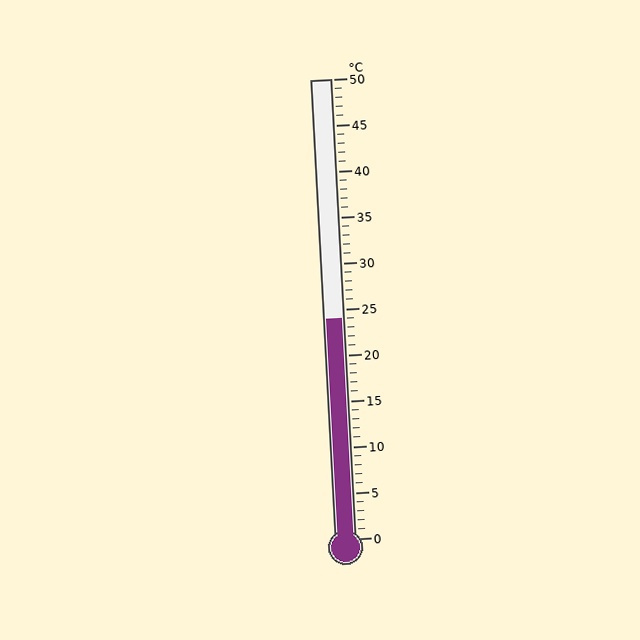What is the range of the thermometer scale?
The thermometer scale ranges from 0°C to 50°C.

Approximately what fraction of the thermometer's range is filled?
The thermometer is filled to approximately 50% of its range.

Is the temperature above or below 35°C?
The temperature is below 35°C.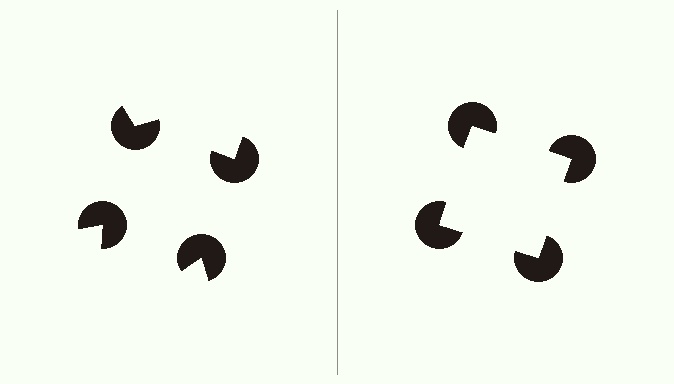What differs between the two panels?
The pac-man discs are positioned identically on both sides; only the wedge orientations differ. On the right they align to a square; on the left they are misaligned.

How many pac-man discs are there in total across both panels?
8 — 4 on each side.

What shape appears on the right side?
An illusory square.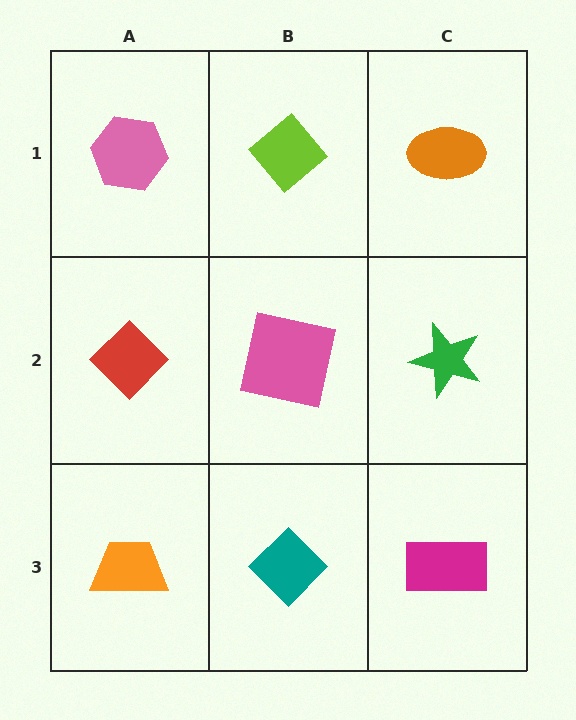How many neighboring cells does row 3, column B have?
3.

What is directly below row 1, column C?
A green star.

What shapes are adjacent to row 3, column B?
A pink square (row 2, column B), an orange trapezoid (row 3, column A), a magenta rectangle (row 3, column C).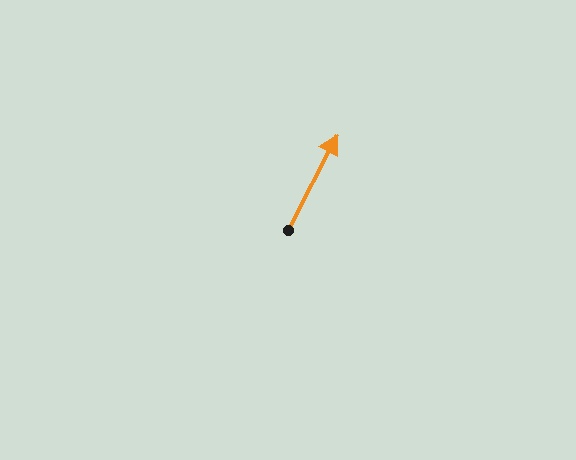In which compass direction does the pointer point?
Northeast.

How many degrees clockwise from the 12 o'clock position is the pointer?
Approximately 27 degrees.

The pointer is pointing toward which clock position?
Roughly 1 o'clock.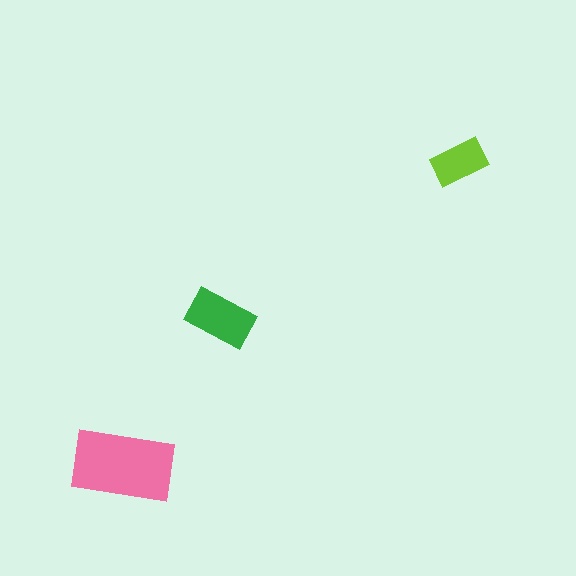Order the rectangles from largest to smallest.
the pink one, the green one, the lime one.